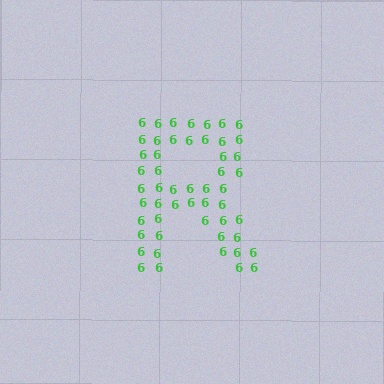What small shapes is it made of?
It is made of small digit 6's.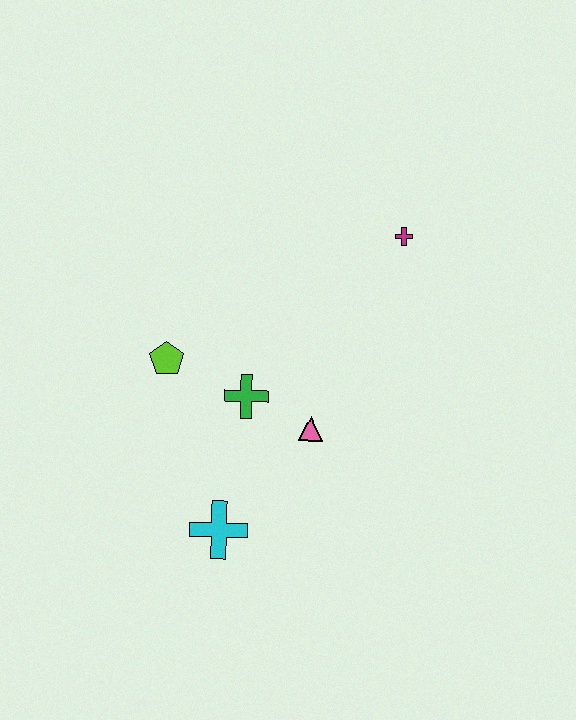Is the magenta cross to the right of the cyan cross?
Yes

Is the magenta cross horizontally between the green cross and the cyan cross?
No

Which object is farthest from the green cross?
The magenta cross is farthest from the green cross.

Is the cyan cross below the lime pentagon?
Yes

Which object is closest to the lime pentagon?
The green cross is closest to the lime pentagon.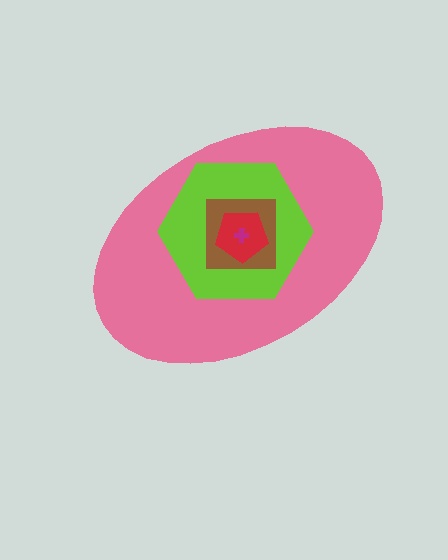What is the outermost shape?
The pink ellipse.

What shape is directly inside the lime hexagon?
The brown square.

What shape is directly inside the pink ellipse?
The lime hexagon.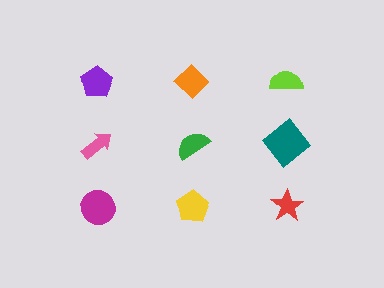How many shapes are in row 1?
3 shapes.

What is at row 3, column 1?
A magenta circle.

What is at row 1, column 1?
A purple pentagon.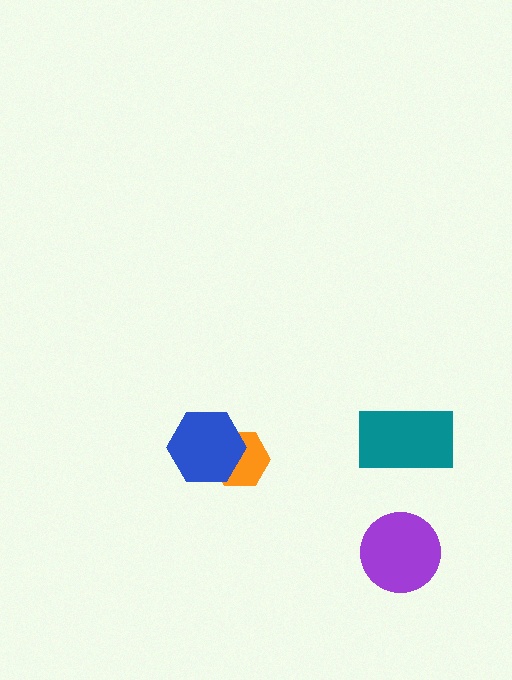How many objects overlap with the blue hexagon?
1 object overlaps with the blue hexagon.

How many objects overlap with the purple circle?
0 objects overlap with the purple circle.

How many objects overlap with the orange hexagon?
1 object overlaps with the orange hexagon.